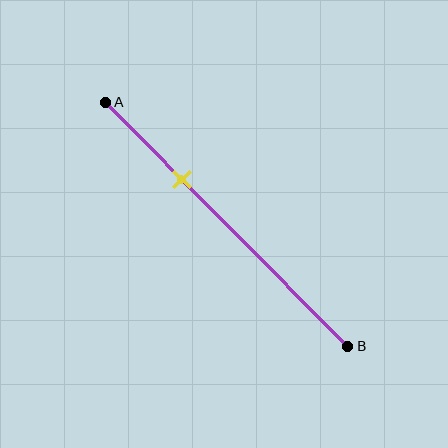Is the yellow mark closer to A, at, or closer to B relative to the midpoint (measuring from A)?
The yellow mark is closer to point A than the midpoint of segment AB.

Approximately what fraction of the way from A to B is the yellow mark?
The yellow mark is approximately 30% of the way from A to B.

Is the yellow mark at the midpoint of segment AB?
No, the mark is at about 30% from A, not at the 50% midpoint.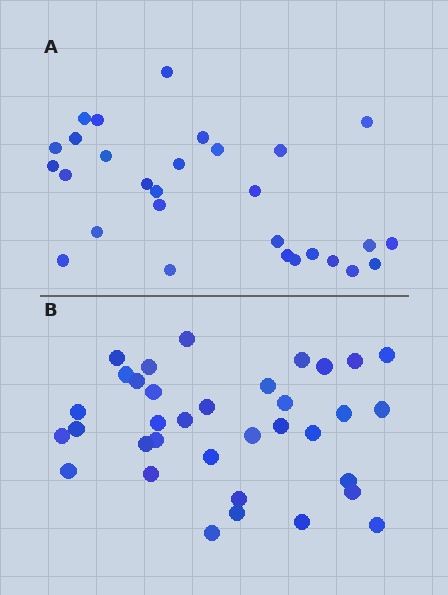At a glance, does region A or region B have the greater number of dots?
Region B (the bottom region) has more dots.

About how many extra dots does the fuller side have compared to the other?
Region B has about 6 more dots than region A.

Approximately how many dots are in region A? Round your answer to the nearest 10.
About 30 dots. (The exact count is 29, which rounds to 30.)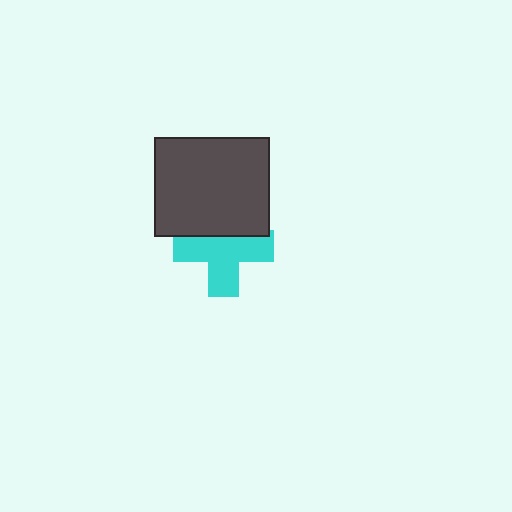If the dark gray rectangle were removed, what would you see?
You would see the complete cyan cross.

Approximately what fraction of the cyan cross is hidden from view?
Roughly 34% of the cyan cross is hidden behind the dark gray rectangle.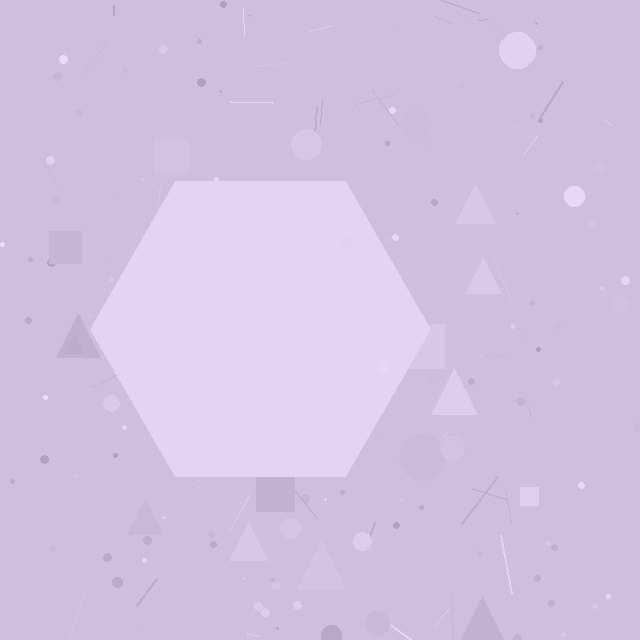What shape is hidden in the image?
A hexagon is hidden in the image.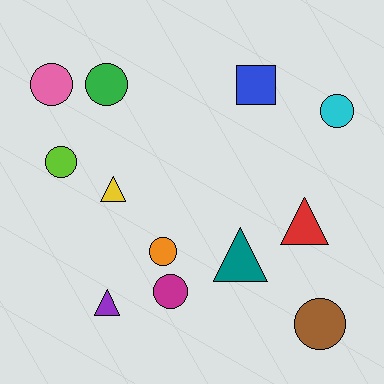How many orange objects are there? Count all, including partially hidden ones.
There is 1 orange object.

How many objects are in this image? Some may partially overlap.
There are 12 objects.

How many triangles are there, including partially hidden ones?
There are 4 triangles.